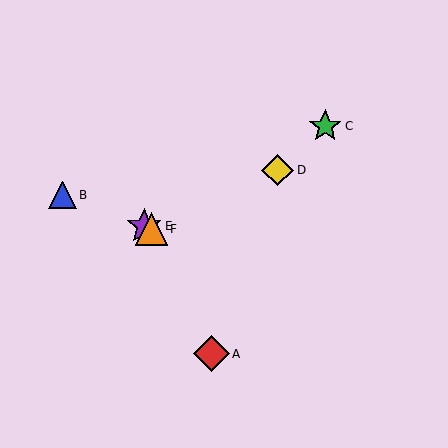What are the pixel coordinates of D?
Object D is at (278, 170).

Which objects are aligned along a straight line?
Objects B, E, F are aligned along a straight line.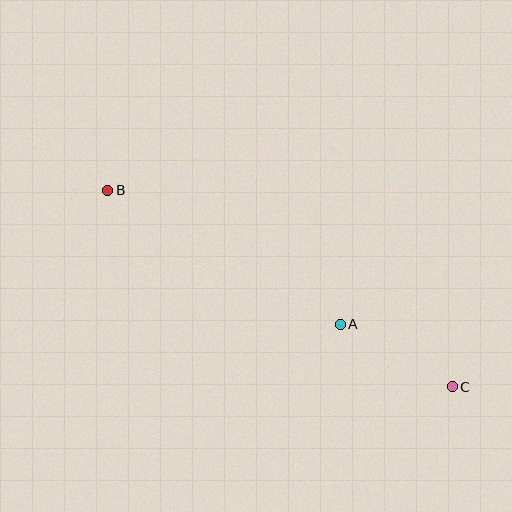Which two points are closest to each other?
Points A and C are closest to each other.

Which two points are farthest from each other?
Points B and C are farthest from each other.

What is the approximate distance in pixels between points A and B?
The distance between A and B is approximately 269 pixels.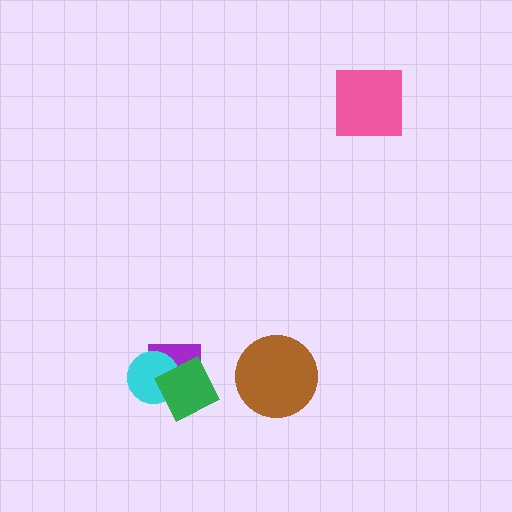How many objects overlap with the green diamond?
2 objects overlap with the green diamond.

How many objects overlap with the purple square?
2 objects overlap with the purple square.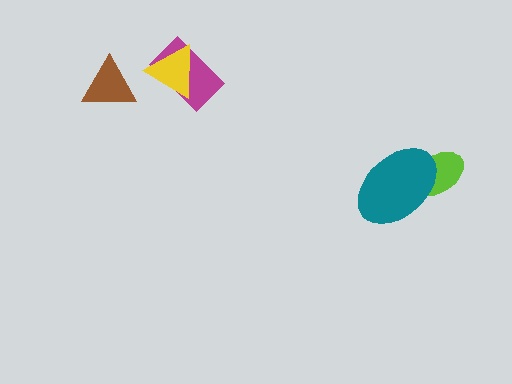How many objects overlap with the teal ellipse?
1 object overlaps with the teal ellipse.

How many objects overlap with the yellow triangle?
1 object overlaps with the yellow triangle.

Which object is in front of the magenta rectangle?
The yellow triangle is in front of the magenta rectangle.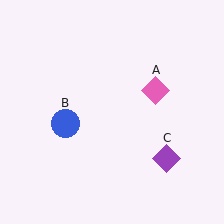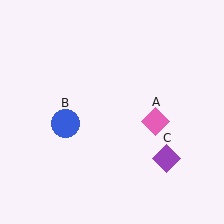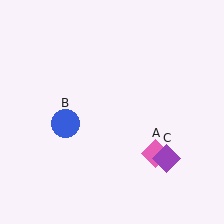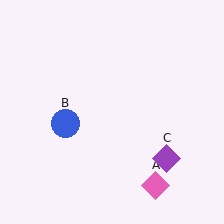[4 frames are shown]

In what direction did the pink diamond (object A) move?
The pink diamond (object A) moved down.